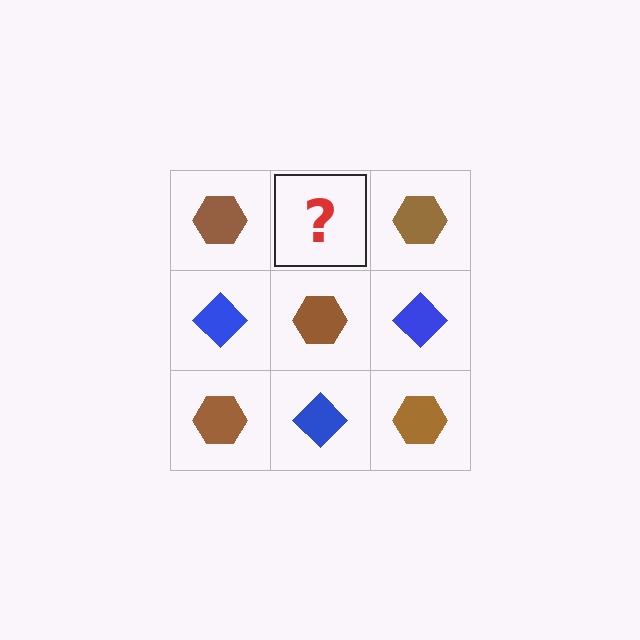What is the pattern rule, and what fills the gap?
The rule is that it alternates brown hexagon and blue diamond in a checkerboard pattern. The gap should be filled with a blue diamond.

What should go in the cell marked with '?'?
The missing cell should contain a blue diamond.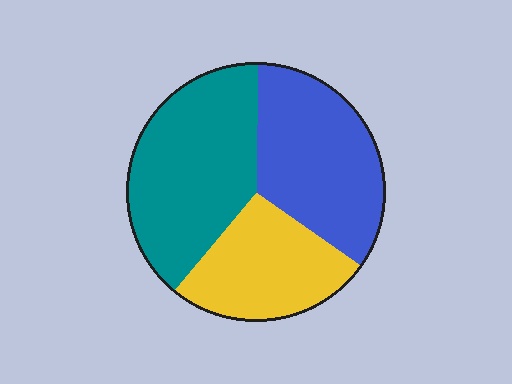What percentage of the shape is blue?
Blue covers around 35% of the shape.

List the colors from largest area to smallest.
From largest to smallest: teal, blue, yellow.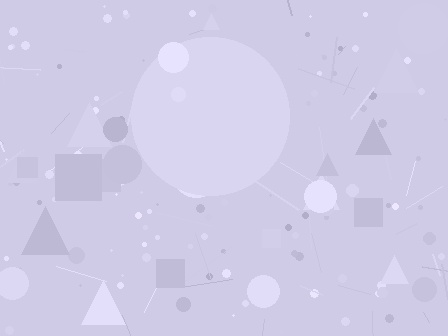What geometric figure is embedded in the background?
A circle is embedded in the background.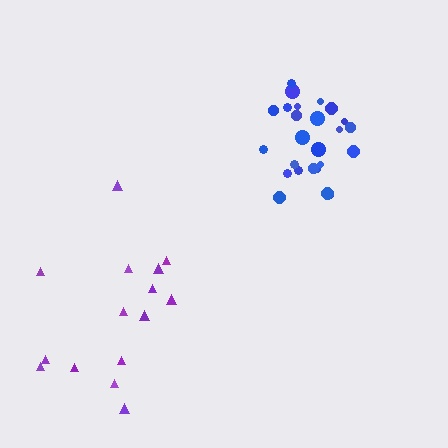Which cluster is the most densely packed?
Blue.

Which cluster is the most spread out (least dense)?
Purple.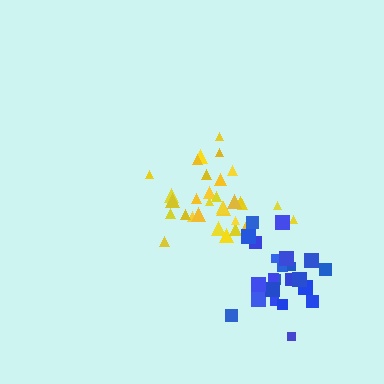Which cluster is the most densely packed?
Blue.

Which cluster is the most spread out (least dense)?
Yellow.